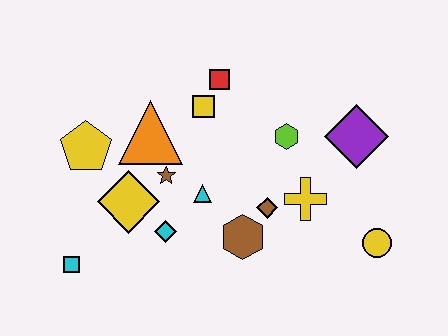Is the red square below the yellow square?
No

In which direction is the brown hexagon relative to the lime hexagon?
The brown hexagon is below the lime hexagon.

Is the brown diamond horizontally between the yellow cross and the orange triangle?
Yes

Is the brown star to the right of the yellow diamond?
Yes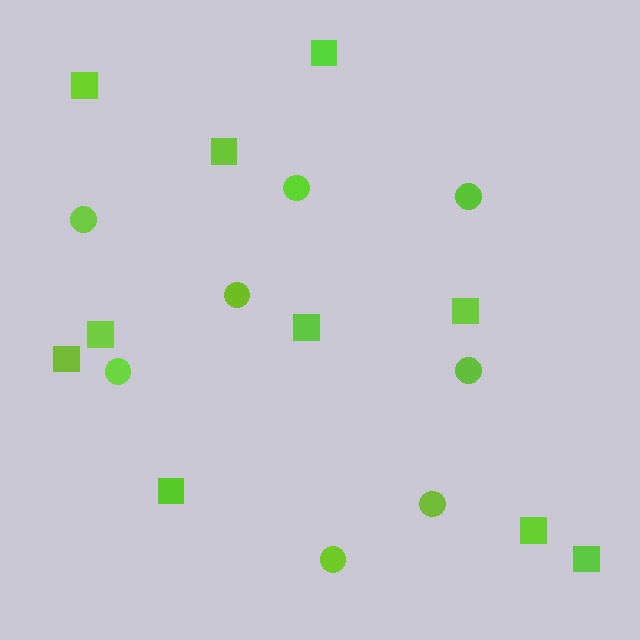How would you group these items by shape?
There are 2 groups: one group of squares (10) and one group of circles (8).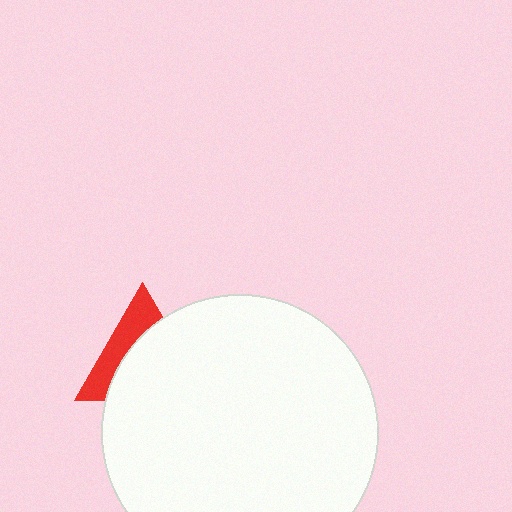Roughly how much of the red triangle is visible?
A small part of it is visible (roughly 37%).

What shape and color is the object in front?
The object in front is a white circle.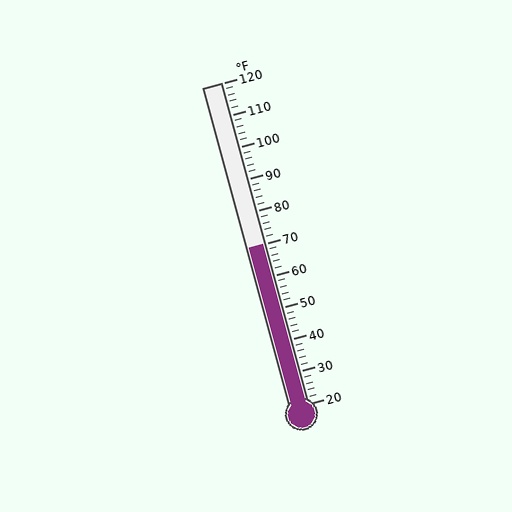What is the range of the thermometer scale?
The thermometer scale ranges from 20°F to 120°F.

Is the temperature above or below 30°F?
The temperature is above 30°F.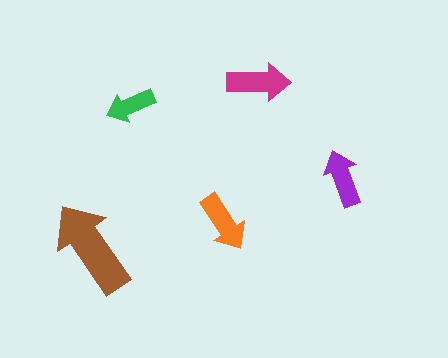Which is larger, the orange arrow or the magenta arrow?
The magenta one.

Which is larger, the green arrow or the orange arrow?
The orange one.